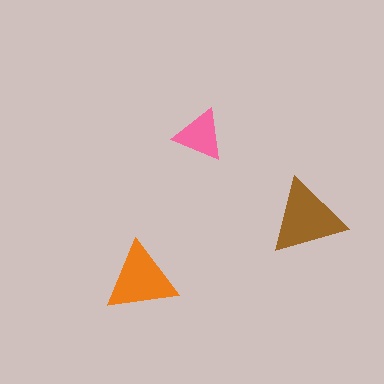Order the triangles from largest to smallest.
the brown one, the orange one, the pink one.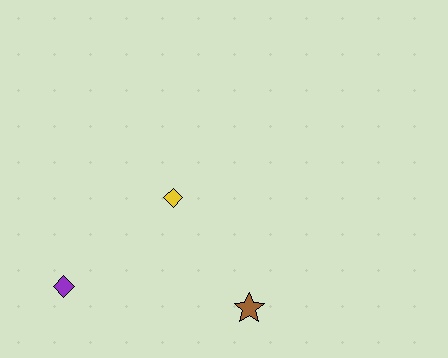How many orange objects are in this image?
There are no orange objects.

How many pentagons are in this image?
There are no pentagons.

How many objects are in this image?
There are 3 objects.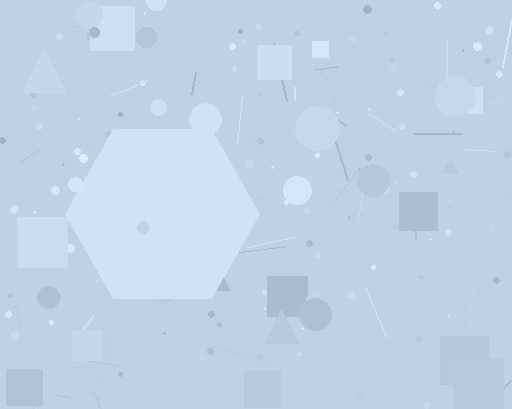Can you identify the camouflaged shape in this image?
The camouflaged shape is a hexagon.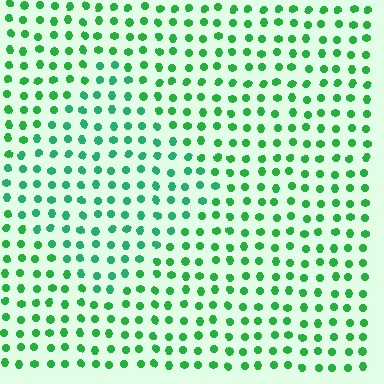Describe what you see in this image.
The image is filled with small green elements in a uniform arrangement. A diamond-shaped region is visible where the elements are tinted to a slightly different hue, forming a subtle color boundary.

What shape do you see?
I see a diamond.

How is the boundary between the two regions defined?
The boundary is defined purely by a slight shift in hue (about 20 degrees). Spacing, size, and orientation are identical on both sides.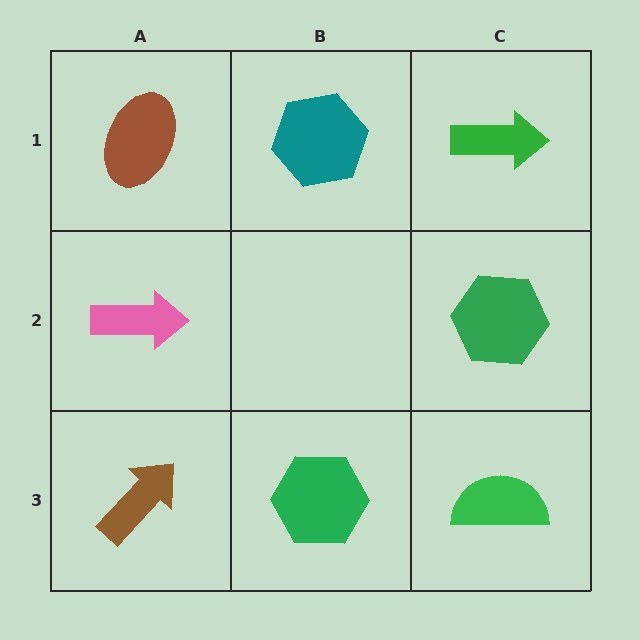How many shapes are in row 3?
3 shapes.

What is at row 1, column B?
A teal hexagon.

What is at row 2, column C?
A green hexagon.